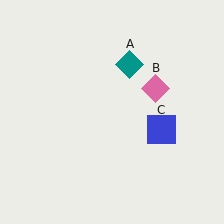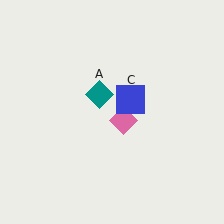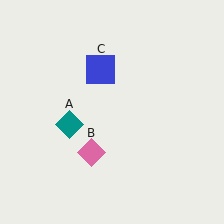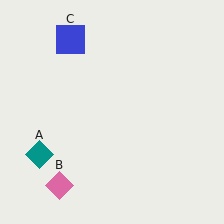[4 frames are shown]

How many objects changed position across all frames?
3 objects changed position: teal diamond (object A), pink diamond (object B), blue square (object C).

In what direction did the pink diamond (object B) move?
The pink diamond (object B) moved down and to the left.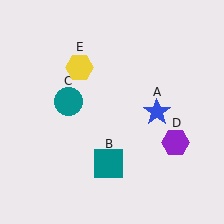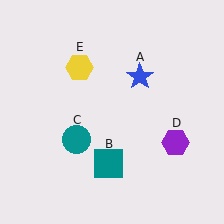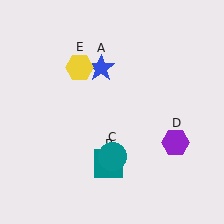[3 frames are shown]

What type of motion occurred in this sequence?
The blue star (object A), teal circle (object C) rotated counterclockwise around the center of the scene.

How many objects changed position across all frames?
2 objects changed position: blue star (object A), teal circle (object C).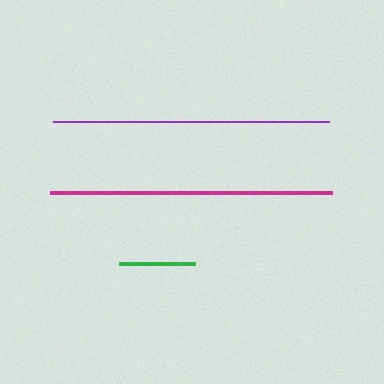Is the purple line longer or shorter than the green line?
The purple line is longer than the green line.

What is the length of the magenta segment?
The magenta segment is approximately 282 pixels long.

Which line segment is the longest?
The magenta line is the longest at approximately 282 pixels.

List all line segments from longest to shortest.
From longest to shortest: magenta, purple, green.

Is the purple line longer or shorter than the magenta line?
The magenta line is longer than the purple line.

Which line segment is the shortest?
The green line is the shortest at approximately 76 pixels.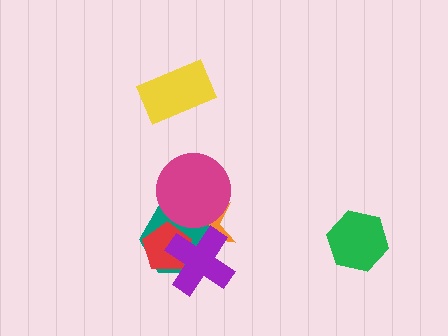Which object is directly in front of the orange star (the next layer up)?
The teal hexagon is directly in front of the orange star.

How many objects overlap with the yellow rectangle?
0 objects overlap with the yellow rectangle.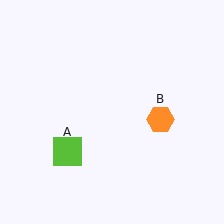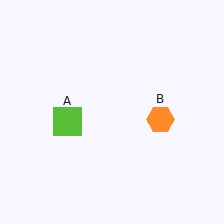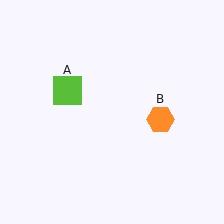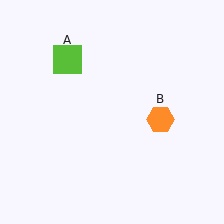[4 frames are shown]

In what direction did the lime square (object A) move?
The lime square (object A) moved up.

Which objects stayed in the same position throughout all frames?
Orange hexagon (object B) remained stationary.